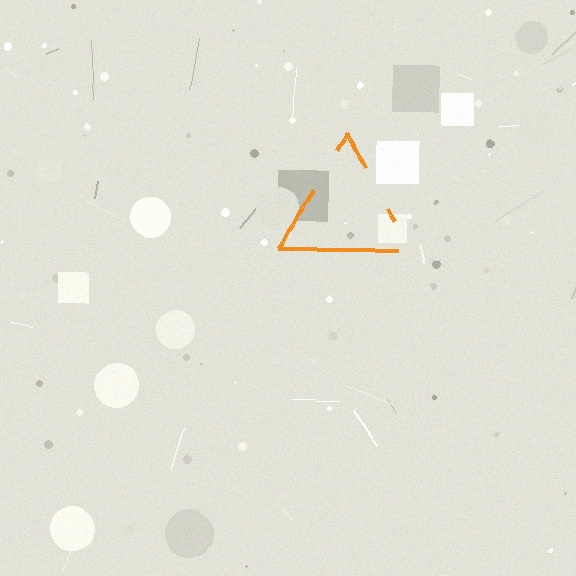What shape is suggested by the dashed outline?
The dashed outline suggests a triangle.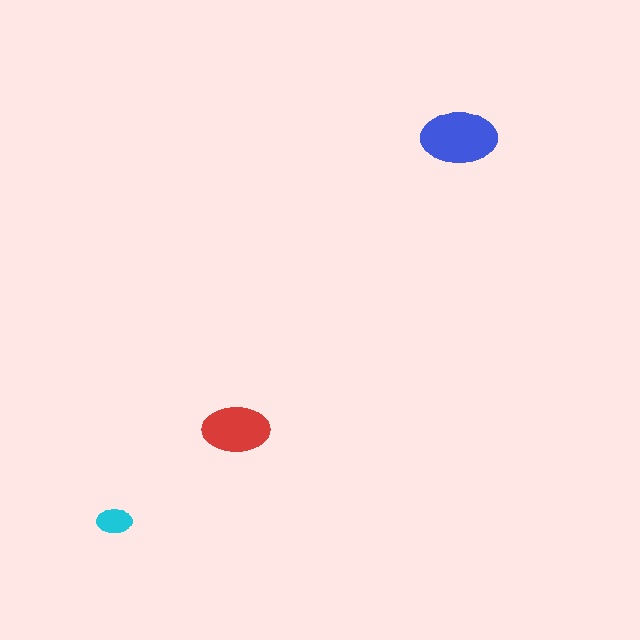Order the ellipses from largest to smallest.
the blue one, the red one, the cyan one.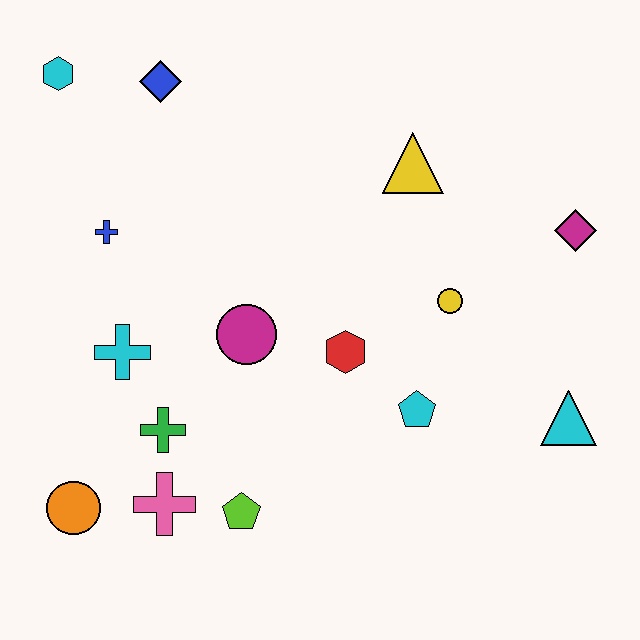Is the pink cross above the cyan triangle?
No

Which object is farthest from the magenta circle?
The magenta diamond is farthest from the magenta circle.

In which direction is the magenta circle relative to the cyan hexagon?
The magenta circle is below the cyan hexagon.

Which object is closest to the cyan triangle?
The cyan pentagon is closest to the cyan triangle.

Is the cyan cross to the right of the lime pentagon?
No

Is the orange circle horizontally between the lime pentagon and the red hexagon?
No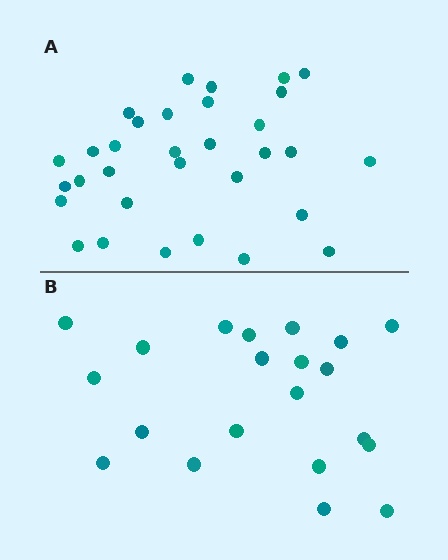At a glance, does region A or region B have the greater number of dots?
Region A (the top region) has more dots.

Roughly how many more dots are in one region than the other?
Region A has roughly 12 or so more dots than region B.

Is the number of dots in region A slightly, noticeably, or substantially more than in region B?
Region A has substantially more. The ratio is roughly 1.5 to 1.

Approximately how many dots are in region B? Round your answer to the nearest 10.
About 20 dots. (The exact count is 21, which rounds to 20.)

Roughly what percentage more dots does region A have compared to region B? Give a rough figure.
About 50% more.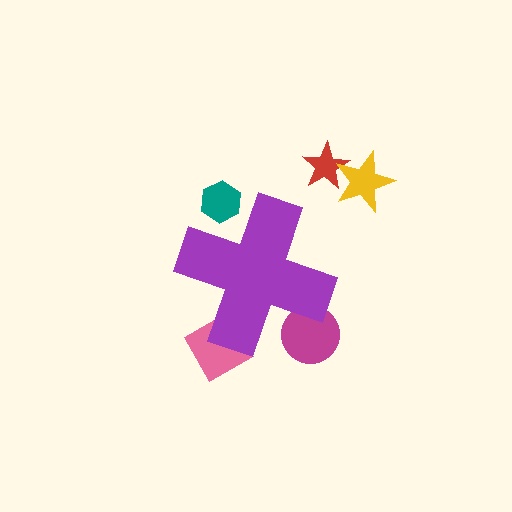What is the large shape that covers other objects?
A purple cross.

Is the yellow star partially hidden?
No, the yellow star is fully visible.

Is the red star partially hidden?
No, the red star is fully visible.